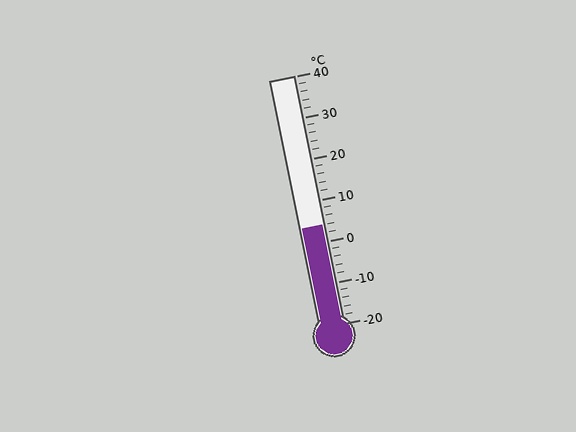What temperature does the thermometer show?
The thermometer shows approximately 4°C.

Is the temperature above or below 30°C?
The temperature is below 30°C.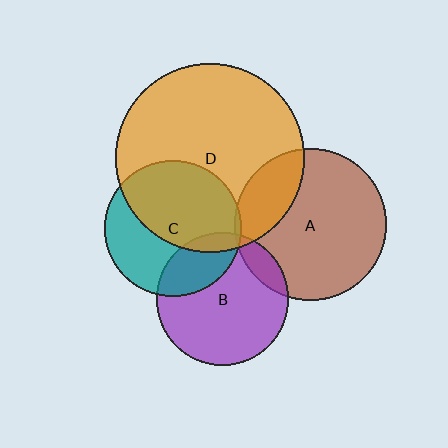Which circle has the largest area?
Circle D (orange).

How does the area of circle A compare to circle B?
Approximately 1.3 times.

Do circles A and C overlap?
Yes.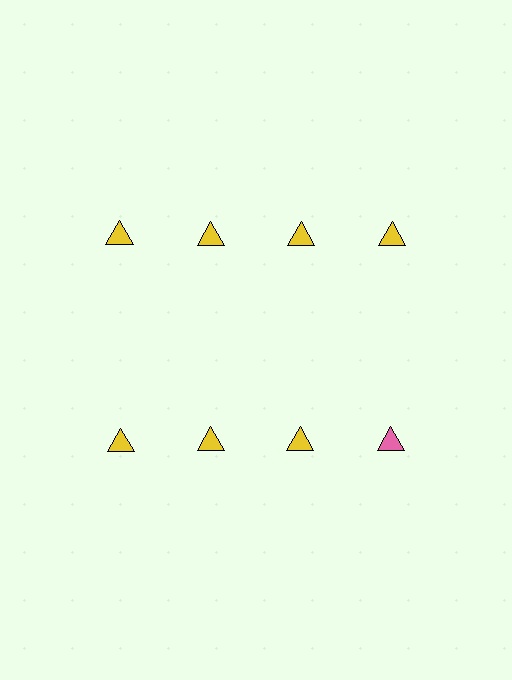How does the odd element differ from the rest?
It has a different color: pink instead of yellow.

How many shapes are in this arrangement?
There are 8 shapes arranged in a grid pattern.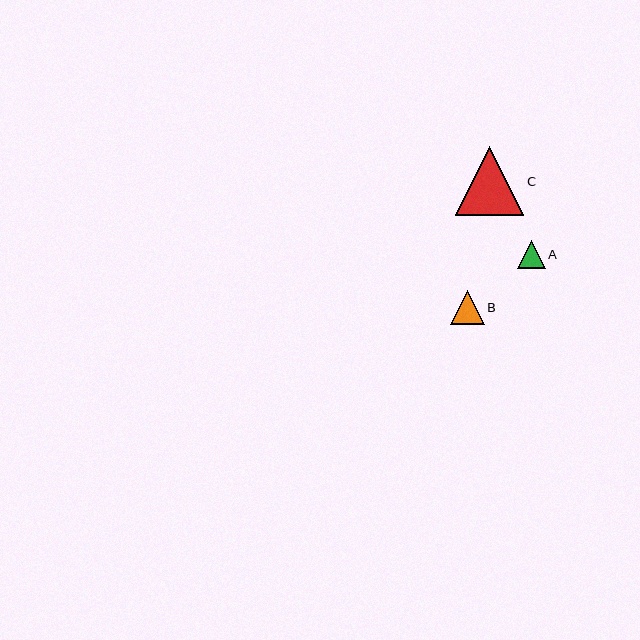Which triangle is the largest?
Triangle C is the largest with a size of approximately 68 pixels.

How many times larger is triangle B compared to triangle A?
Triangle B is approximately 1.2 times the size of triangle A.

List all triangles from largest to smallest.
From largest to smallest: C, B, A.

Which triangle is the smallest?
Triangle A is the smallest with a size of approximately 27 pixels.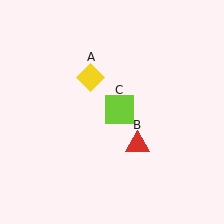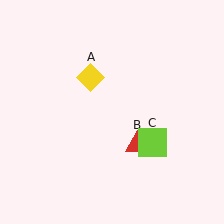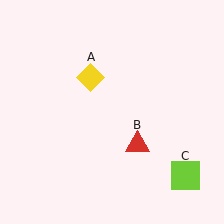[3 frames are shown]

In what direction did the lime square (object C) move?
The lime square (object C) moved down and to the right.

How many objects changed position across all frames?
1 object changed position: lime square (object C).